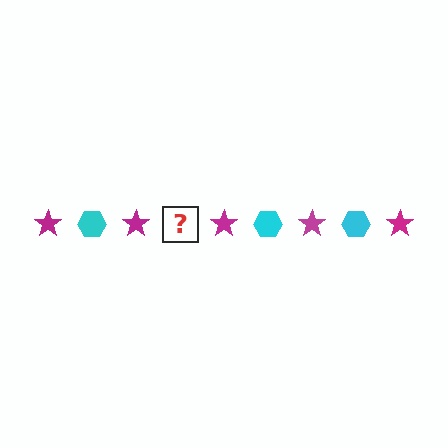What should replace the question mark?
The question mark should be replaced with a cyan hexagon.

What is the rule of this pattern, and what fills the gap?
The rule is that the pattern alternates between magenta star and cyan hexagon. The gap should be filled with a cyan hexagon.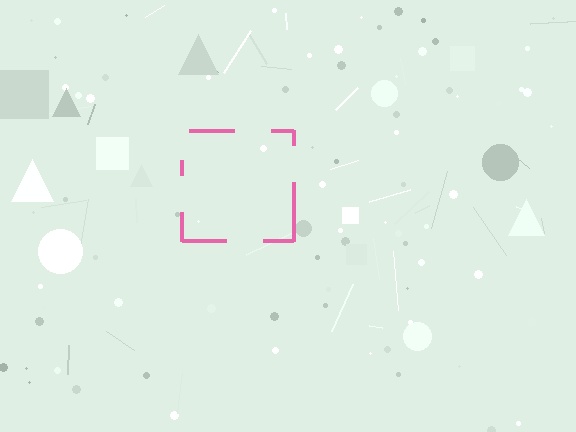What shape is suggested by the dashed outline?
The dashed outline suggests a square.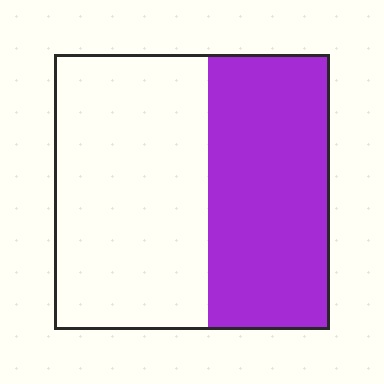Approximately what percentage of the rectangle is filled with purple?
Approximately 45%.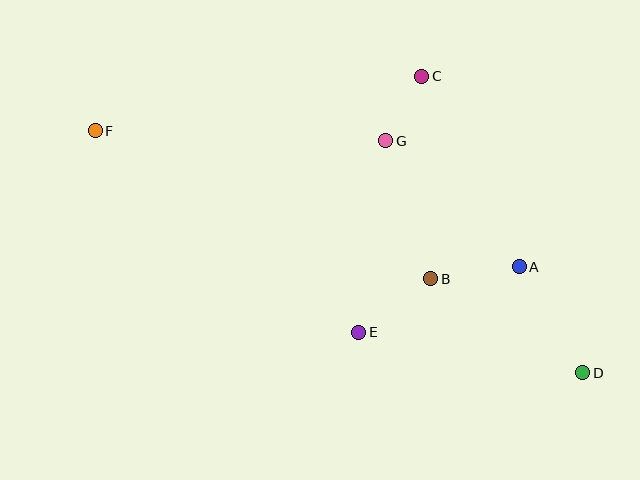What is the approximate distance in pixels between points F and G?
The distance between F and G is approximately 291 pixels.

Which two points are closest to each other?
Points C and G are closest to each other.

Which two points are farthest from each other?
Points D and F are farthest from each other.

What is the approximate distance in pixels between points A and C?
The distance between A and C is approximately 214 pixels.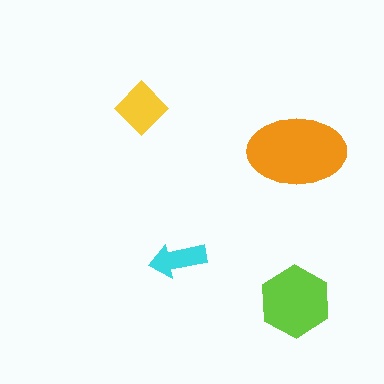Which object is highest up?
The yellow diamond is topmost.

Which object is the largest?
The orange ellipse.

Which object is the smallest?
The cyan arrow.